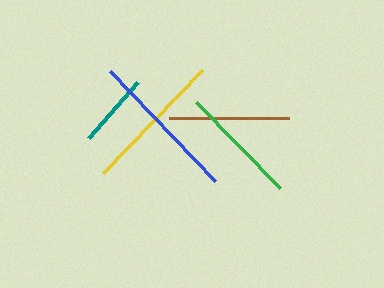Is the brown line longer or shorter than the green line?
The brown line is longer than the green line.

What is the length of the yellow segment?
The yellow segment is approximately 142 pixels long.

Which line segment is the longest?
The blue line is the longest at approximately 152 pixels.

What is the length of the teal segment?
The teal segment is approximately 74 pixels long.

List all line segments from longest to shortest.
From longest to shortest: blue, yellow, brown, green, teal.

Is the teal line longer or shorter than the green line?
The green line is longer than the teal line.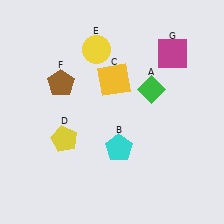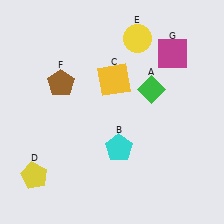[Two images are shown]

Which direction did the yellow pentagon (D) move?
The yellow pentagon (D) moved down.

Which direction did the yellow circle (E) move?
The yellow circle (E) moved right.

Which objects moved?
The objects that moved are: the yellow pentagon (D), the yellow circle (E).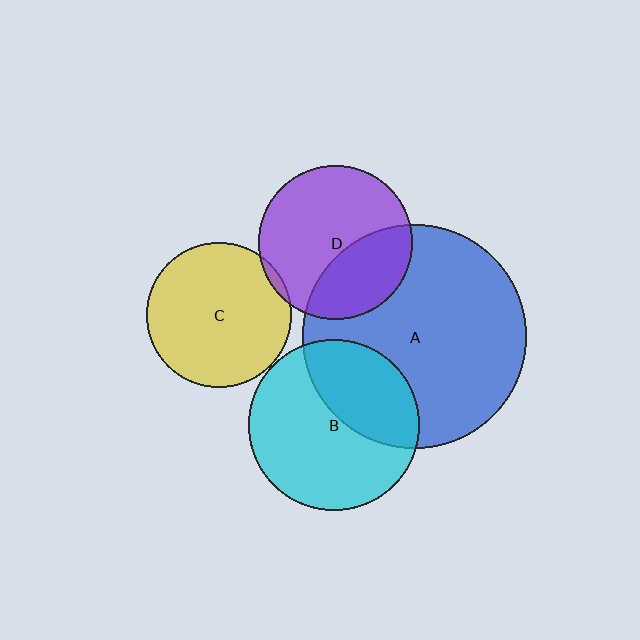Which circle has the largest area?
Circle A (blue).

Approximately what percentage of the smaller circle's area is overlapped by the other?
Approximately 5%.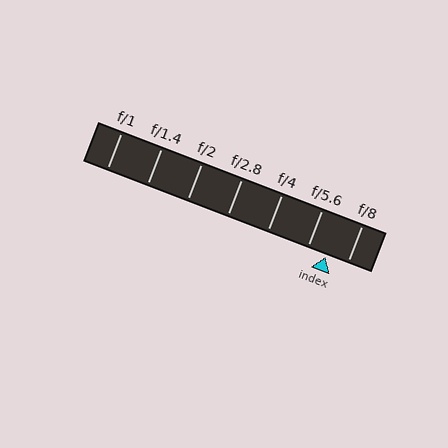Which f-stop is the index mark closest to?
The index mark is closest to f/5.6.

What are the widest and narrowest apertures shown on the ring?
The widest aperture shown is f/1 and the narrowest is f/8.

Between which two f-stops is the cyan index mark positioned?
The index mark is between f/5.6 and f/8.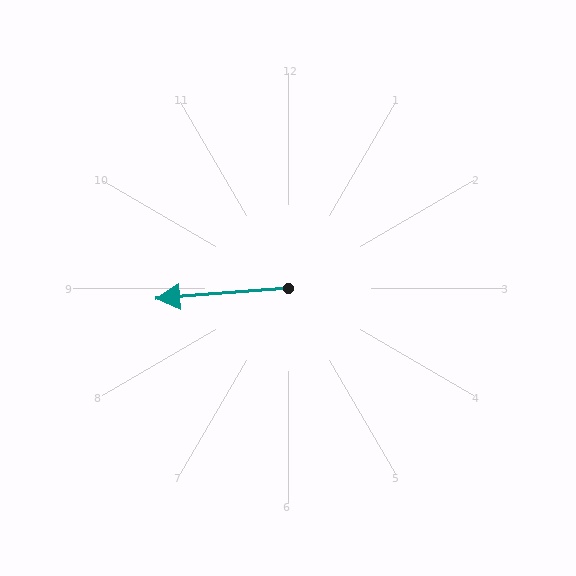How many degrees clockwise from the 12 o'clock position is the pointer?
Approximately 265 degrees.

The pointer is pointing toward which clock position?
Roughly 9 o'clock.